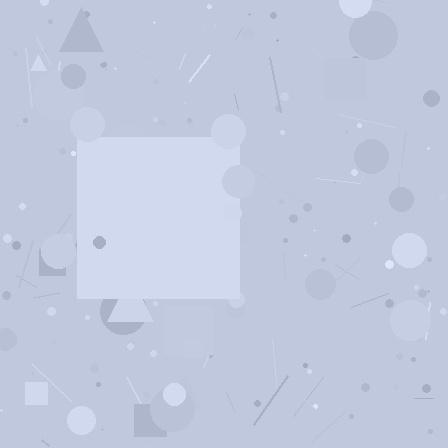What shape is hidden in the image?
A square is hidden in the image.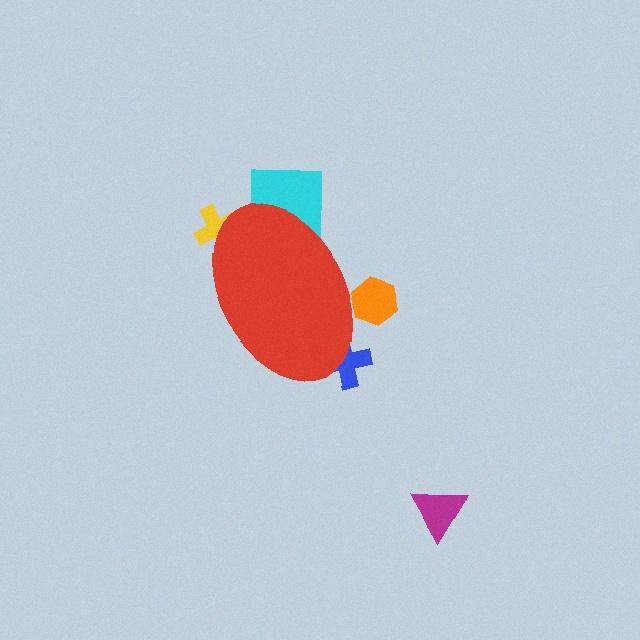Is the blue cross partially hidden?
Yes, the blue cross is partially hidden behind the red ellipse.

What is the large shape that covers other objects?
A red ellipse.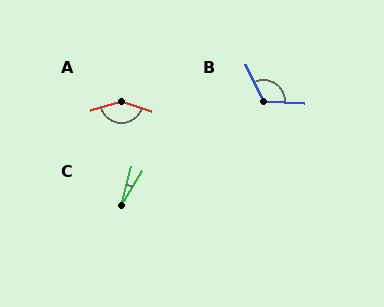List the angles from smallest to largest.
C (16°), B (117°), A (147°).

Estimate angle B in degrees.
Approximately 117 degrees.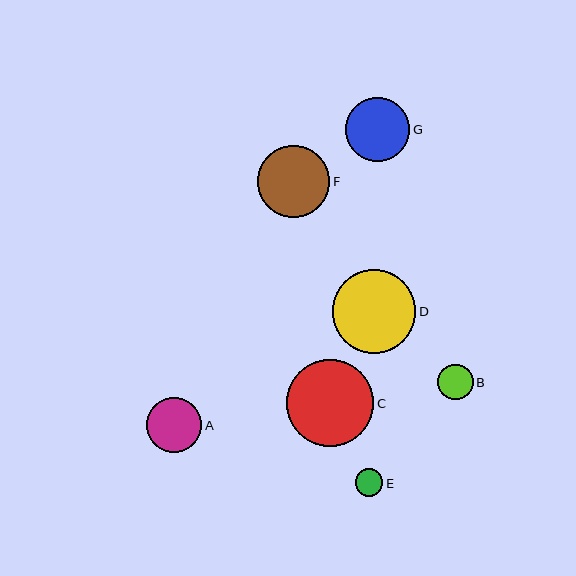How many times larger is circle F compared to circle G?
Circle F is approximately 1.1 times the size of circle G.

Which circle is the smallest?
Circle E is the smallest with a size of approximately 27 pixels.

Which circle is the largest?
Circle C is the largest with a size of approximately 87 pixels.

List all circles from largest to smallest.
From largest to smallest: C, D, F, G, A, B, E.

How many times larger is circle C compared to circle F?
Circle C is approximately 1.2 times the size of circle F.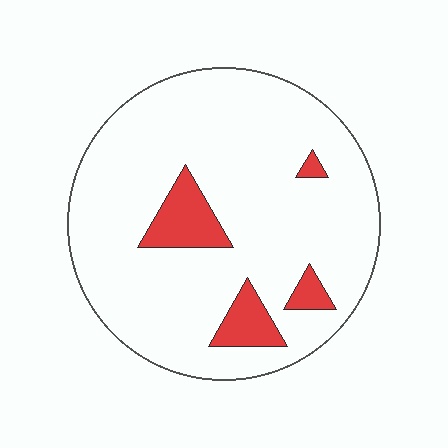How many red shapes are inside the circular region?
4.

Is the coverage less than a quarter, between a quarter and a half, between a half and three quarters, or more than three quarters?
Less than a quarter.